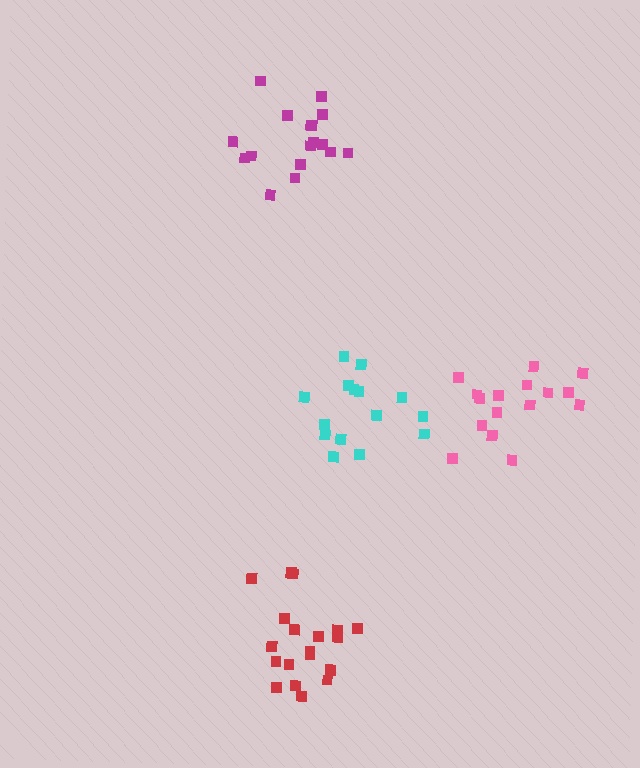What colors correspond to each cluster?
The clusters are colored: magenta, red, cyan, pink.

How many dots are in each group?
Group 1: 17 dots, Group 2: 19 dots, Group 3: 15 dots, Group 4: 16 dots (67 total).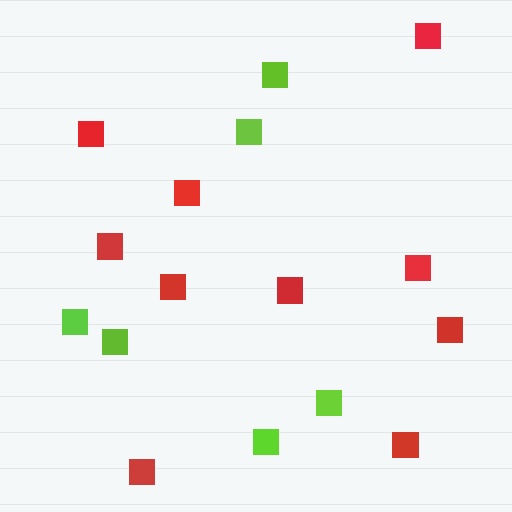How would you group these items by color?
There are 2 groups: one group of lime squares (6) and one group of red squares (10).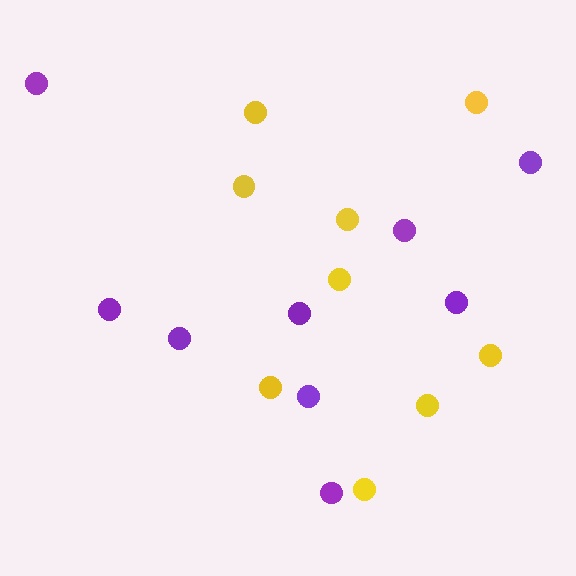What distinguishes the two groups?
There are 2 groups: one group of purple circles (9) and one group of yellow circles (9).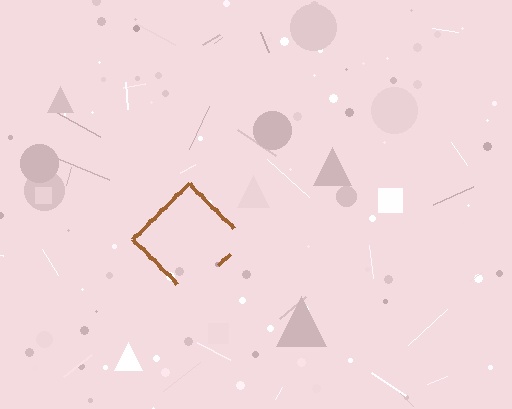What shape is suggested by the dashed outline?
The dashed outline suggests a diamond.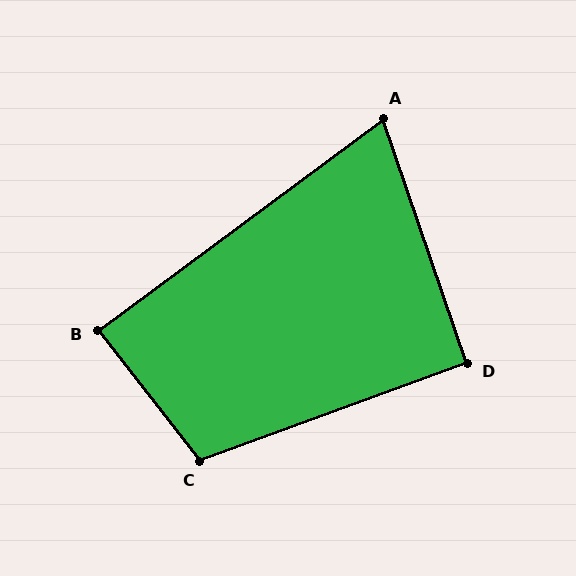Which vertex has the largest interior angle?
C, at approximately 108 degrees.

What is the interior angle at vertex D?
Approximately 91 degrees (approximately right).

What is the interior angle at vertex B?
Approximately 89 degrees (approximately right).